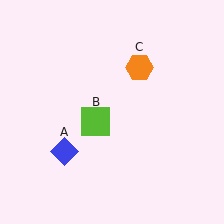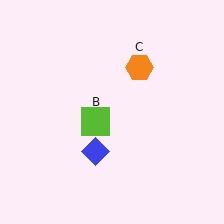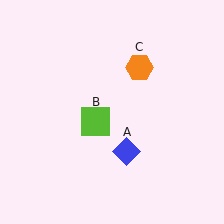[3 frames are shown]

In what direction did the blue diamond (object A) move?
The blue diamond (object A) moved right.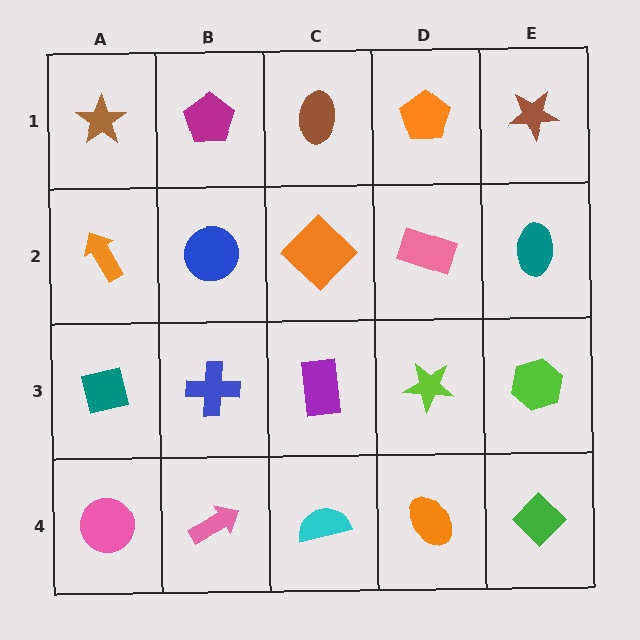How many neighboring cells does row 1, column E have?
2.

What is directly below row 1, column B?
A blue circle.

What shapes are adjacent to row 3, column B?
A blue circle (row 2, column B), a pink arrow (row 4, column B), a teal square (row 3, column A), a purple rectangle (row 3, column C).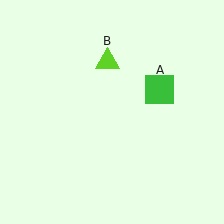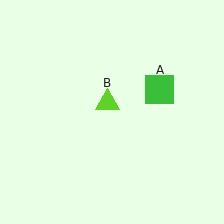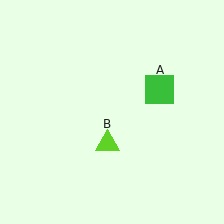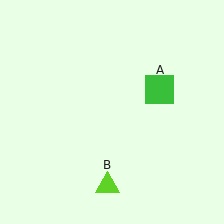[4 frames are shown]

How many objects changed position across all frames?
1 object changed position: lime triangle (object B).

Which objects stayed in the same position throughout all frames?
Green square (object A) remained stationary.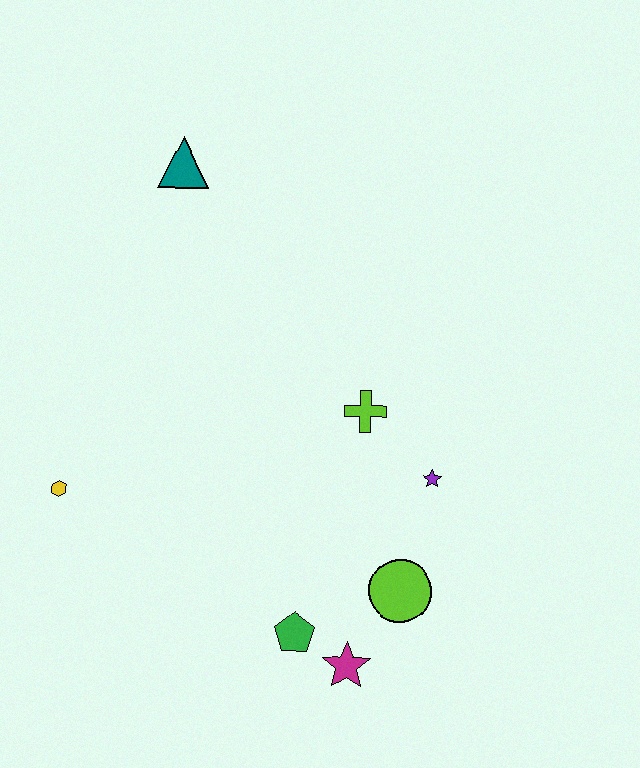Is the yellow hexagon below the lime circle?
No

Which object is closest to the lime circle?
The magenta star is closest to the lime circle.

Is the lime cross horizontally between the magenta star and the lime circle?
Yes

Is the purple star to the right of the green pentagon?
Yes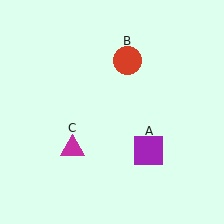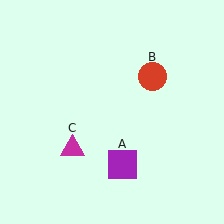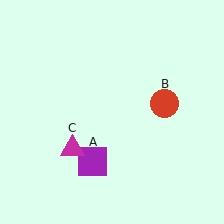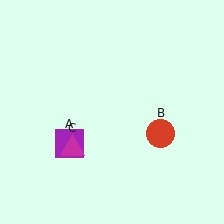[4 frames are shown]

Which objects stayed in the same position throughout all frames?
Magenta triangle (object C) remained stationary.